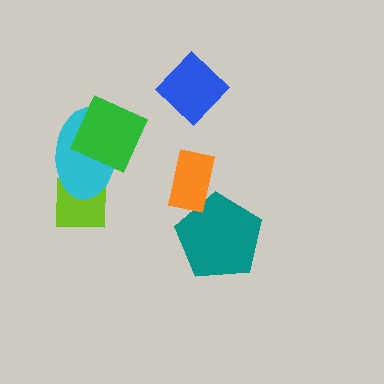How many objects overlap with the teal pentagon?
1 object overlaps with the teal pentagon.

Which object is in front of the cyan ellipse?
The green diamond is in front of the cyan ellipse.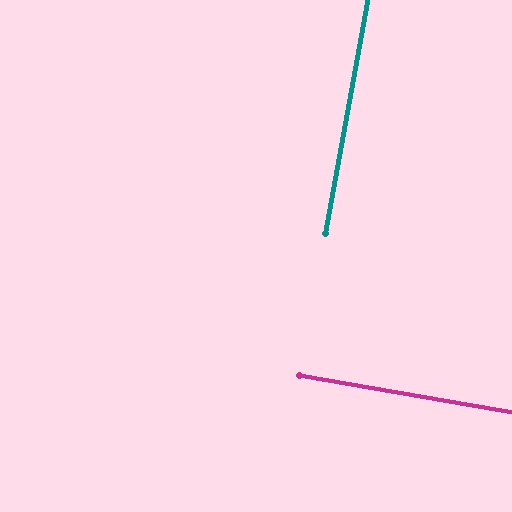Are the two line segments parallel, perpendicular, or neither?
Perpendicular — they meet at approximately 89°.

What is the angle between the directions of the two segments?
Approximately 89 degrees.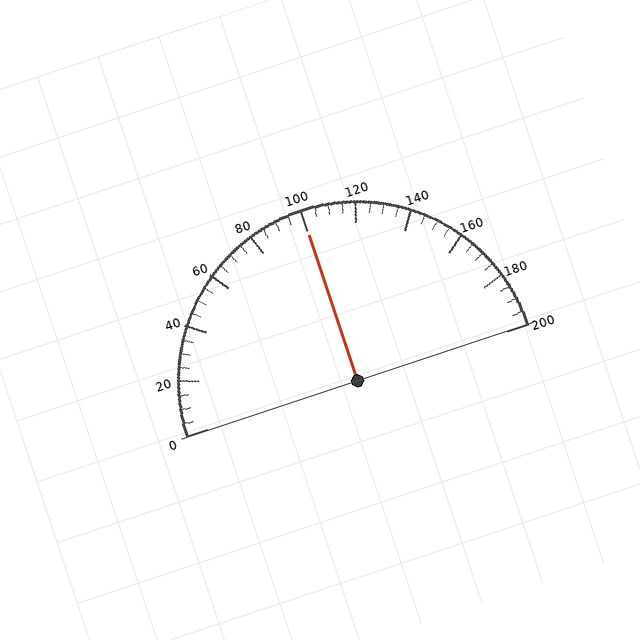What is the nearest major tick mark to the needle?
The nearest major tick mark is 100.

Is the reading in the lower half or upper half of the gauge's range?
The reading is in the upper half of the range (0 to 200).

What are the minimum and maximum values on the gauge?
The gauge ranges from 0 to 200.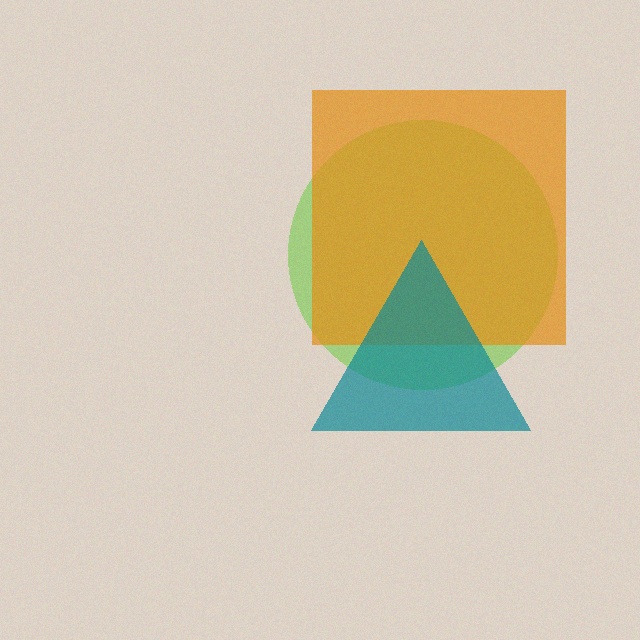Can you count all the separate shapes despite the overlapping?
Yes, there are 3 separate shapes.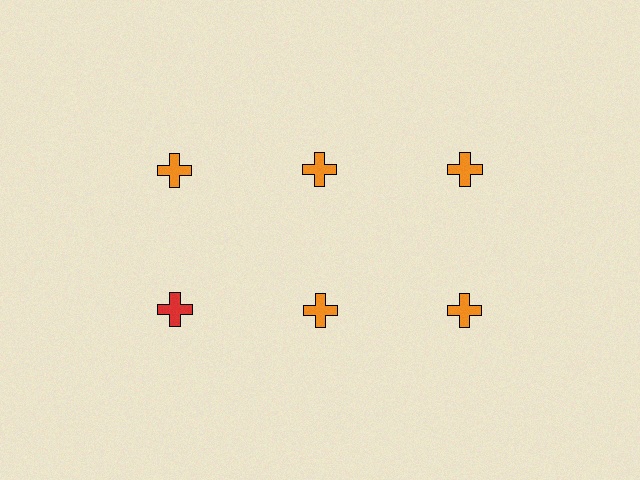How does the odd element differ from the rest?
It has a different color: red instead of orange.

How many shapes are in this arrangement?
There are 6 shapes arranged in a grid pattern.